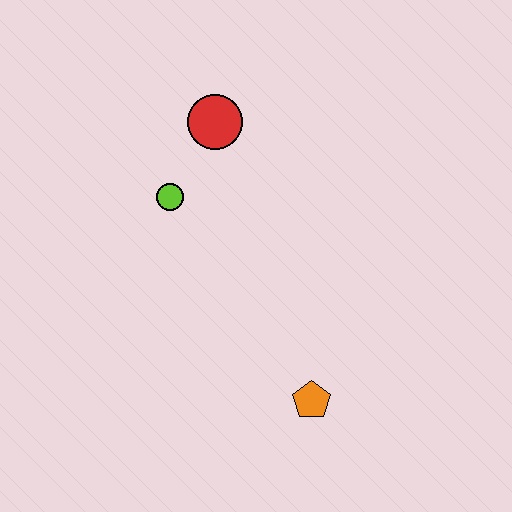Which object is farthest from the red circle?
The orange pentagon is farthest from the red circle.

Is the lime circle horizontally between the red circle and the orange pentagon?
No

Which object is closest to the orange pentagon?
The lime circle is closest to the orange pentagon.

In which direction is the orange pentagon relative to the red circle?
The orange pentagon is below the red circle.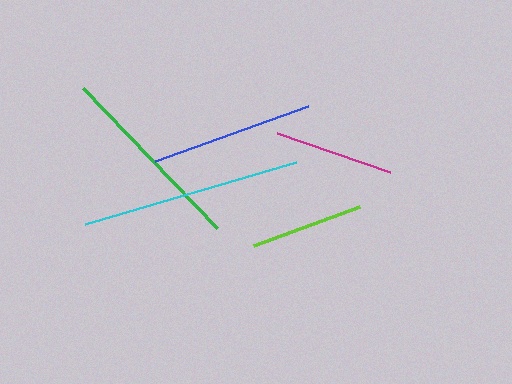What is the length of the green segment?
The green segment is approximately 194 pixels long.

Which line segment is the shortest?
The lime line is the shortest at approximately 113 pixels.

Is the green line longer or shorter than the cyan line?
The cyan line is longer than the green line.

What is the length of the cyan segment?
The cyan segment is approximately 221 pixels long.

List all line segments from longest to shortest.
From longest to shortest: cyan, green, blue, magenta, lime.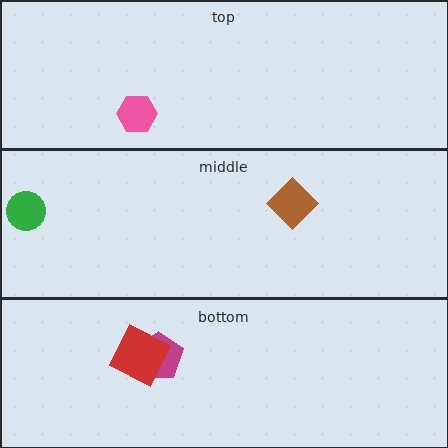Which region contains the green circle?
The middle region.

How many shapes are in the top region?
1.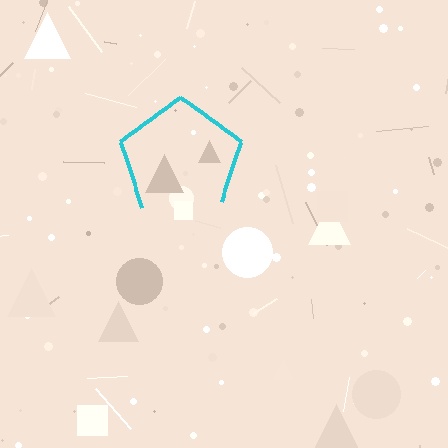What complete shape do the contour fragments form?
The contour fragments form a pentagon.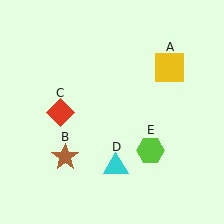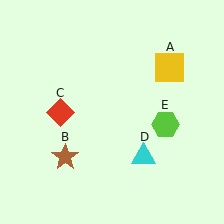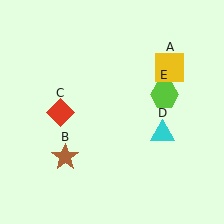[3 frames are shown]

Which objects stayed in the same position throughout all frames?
Yellow square (object A) and brown star (object B) and red diamond (object C) remained stationary.